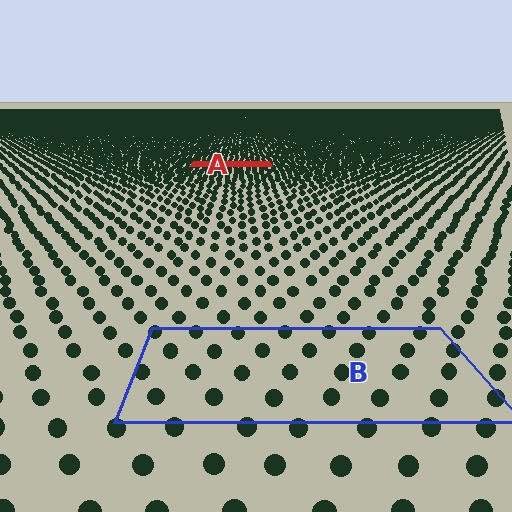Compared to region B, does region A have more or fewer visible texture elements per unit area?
Region A has more texture elements per unit area — they are packed more densely because it is farther away.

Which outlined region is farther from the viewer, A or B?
Region A is farther from the viewer — the texture elements inside it appear smaller and more densely packed.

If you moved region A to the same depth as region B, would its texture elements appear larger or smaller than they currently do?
They would appear larger. At a closer depth, the same texture elements are projected at a bigger on-screen size.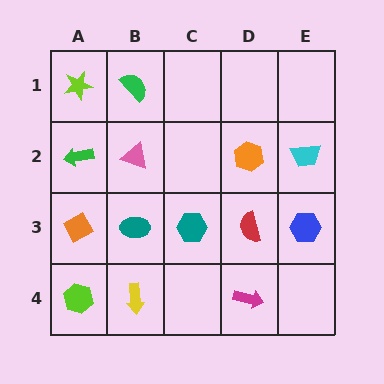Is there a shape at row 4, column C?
No, that cell is empty.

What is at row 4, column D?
A magenta arrow.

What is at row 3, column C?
A teal hexagon.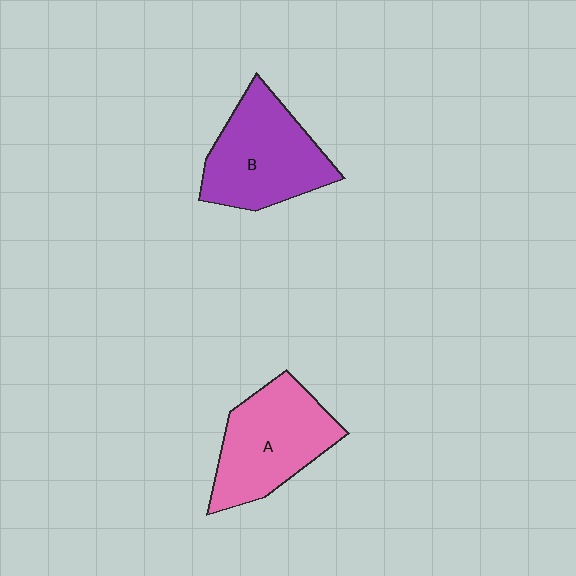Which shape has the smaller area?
Shape A (pink).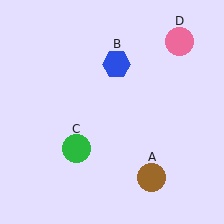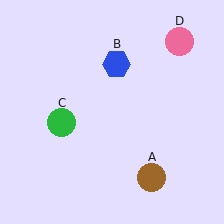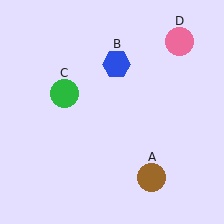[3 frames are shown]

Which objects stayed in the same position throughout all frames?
Brown circle (object A) and blue hexagon (object B) and pink circle (object D) remained stationary.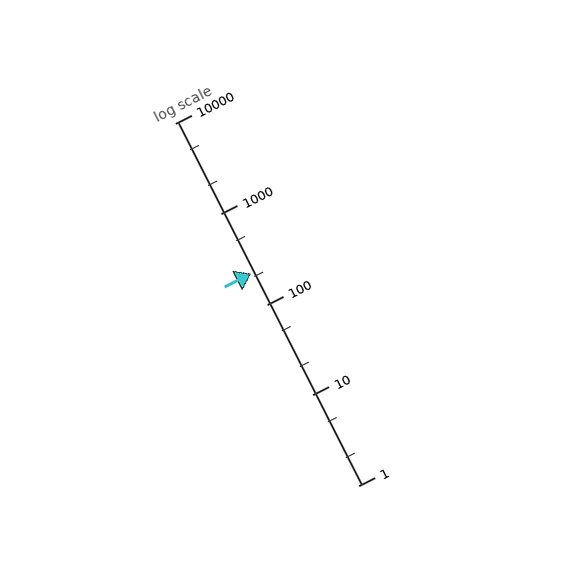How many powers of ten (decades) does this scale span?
The scale spans 4 decades, from 1 to 10000.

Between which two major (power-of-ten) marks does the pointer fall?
The pointer is between 100 and 1000.